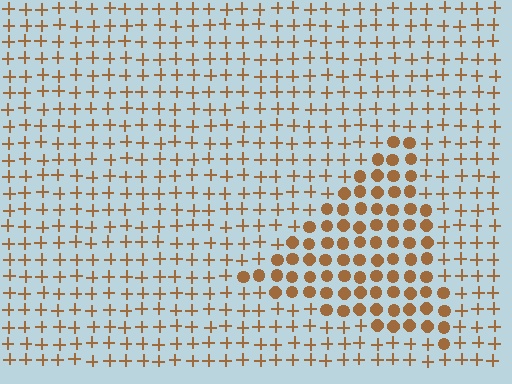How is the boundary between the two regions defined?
The boundary is defined by a change in element shape: circles inside vs. plus signs outside. All elements share the same color and spacing.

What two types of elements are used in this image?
The image uses circles inside the triangle region and plus signs outside it.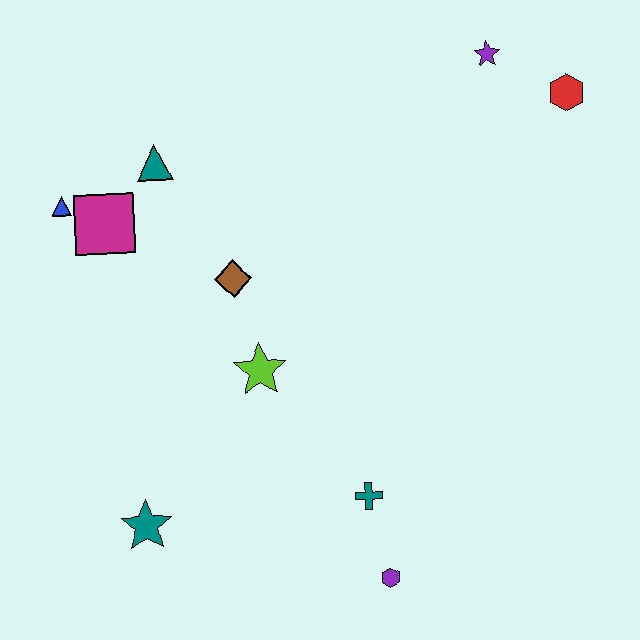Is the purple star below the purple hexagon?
No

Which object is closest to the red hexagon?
The purple star is closest to the red hexagon.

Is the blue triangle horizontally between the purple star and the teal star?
No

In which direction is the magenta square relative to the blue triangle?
The magenta square is to the right of the blue triangle.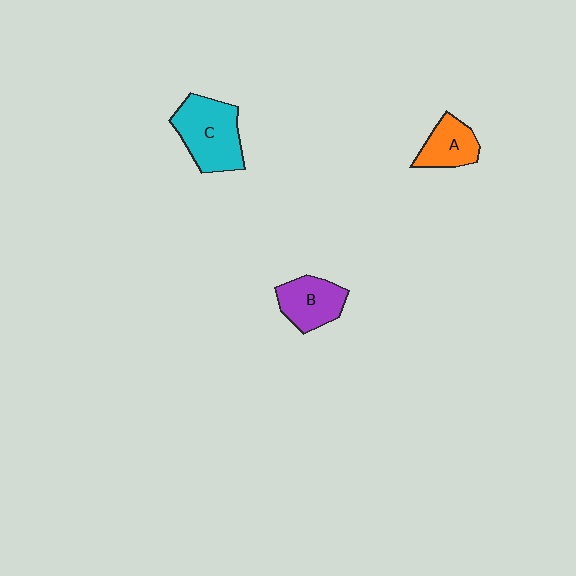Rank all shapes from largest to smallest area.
From largest to smallest: C (cyan), B (purple), A (orange).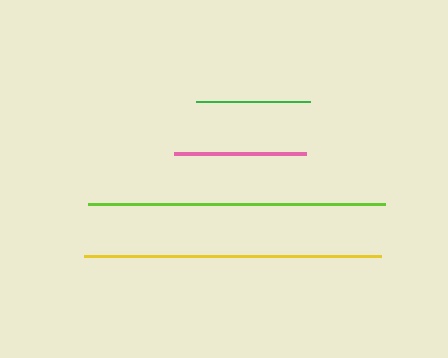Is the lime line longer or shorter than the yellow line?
The yellow line is longer than the lime line.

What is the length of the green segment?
The green segment is approximately 114 pixels long.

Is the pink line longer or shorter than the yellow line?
The yellow line is longer than the pink line.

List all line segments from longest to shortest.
From longest to shortest: yellow, lime, pink, green.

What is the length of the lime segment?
The lime segment is approximately 296 pixels long.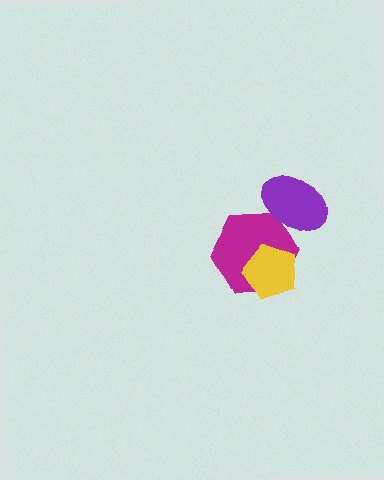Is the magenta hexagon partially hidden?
Yes, it is partially covered by another shape.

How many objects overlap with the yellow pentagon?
1 object overlaps with the yellow pentagon.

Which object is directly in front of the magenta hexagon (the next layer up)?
The yellow pentagon is directly in front of the magenta hexagon.